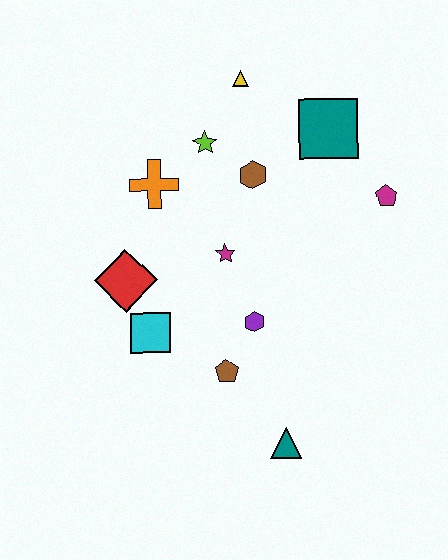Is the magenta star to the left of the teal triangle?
Yes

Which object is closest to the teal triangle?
The brown pentagon is closest to the teal triangle.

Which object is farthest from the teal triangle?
The yellow triangle is farthest from the teal triangle.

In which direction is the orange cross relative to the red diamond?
The orange cross is above the red diamond.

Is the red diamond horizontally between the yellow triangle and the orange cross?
No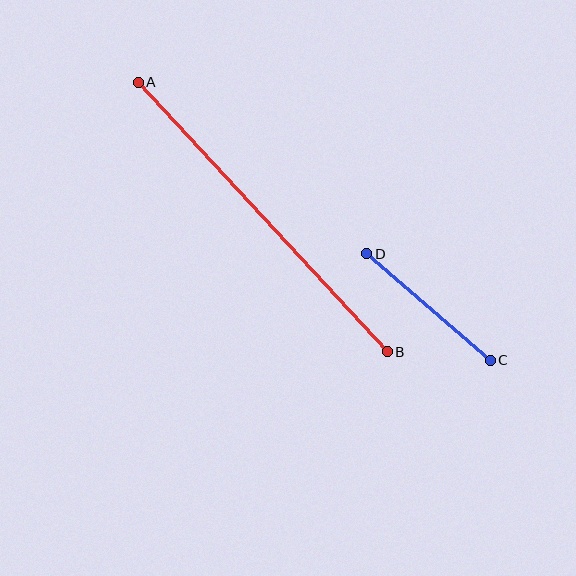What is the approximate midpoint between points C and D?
The midpoint is at approximately (428, 307) pixels.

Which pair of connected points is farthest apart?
Points A and B are farthest apart.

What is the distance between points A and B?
The distance is approximately 367 pixels.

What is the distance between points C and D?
The distance is approximately 163 pixels.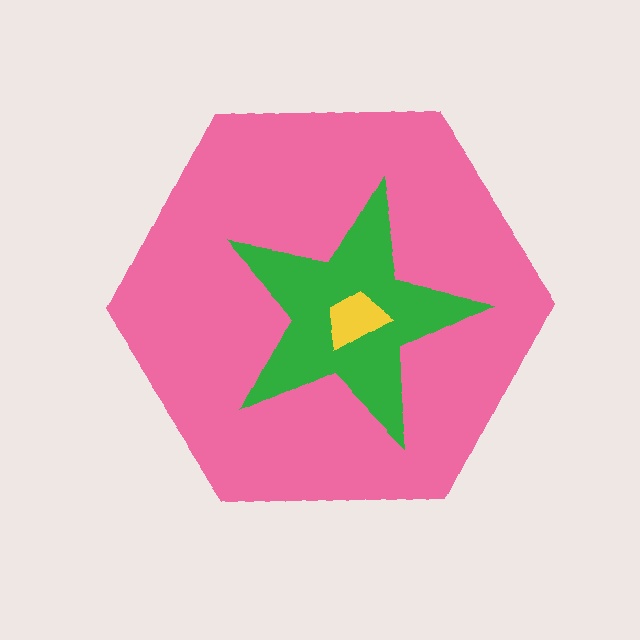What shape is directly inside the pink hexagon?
The green star.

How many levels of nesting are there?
3.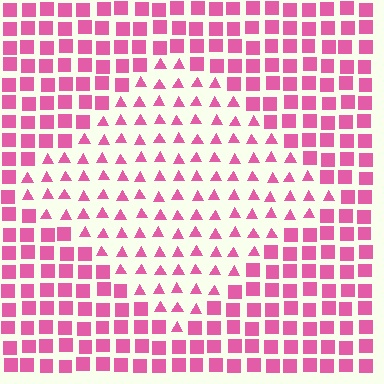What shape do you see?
I see a diamond.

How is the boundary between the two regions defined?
The boundary is defined by a change in element shape: triangles inside vs. squares outside. All elements share the same color and spacing.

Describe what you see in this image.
The image is filled with small pink elements arranged in a uniform grid. A diamond-shaped region contains triangles, while the surrounding area contains squares. The boundary is defined purely by the change in element shape.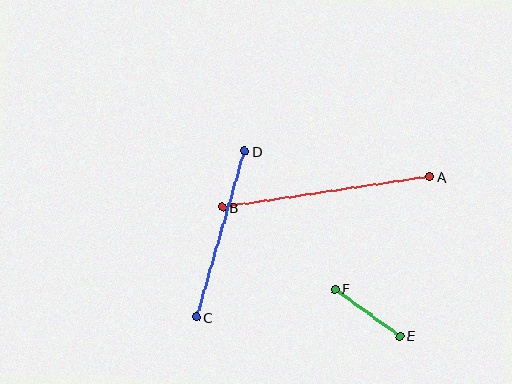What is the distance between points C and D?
The distance is approximately 173 pixels.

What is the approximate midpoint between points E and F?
The midpoint is at approximately (367, 312) pixels.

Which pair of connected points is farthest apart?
Points A and B are farthest apart.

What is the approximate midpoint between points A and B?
The midpoint is at approximately (326, 192) pixels.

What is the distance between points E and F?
The distance is approximately 80 pixels.